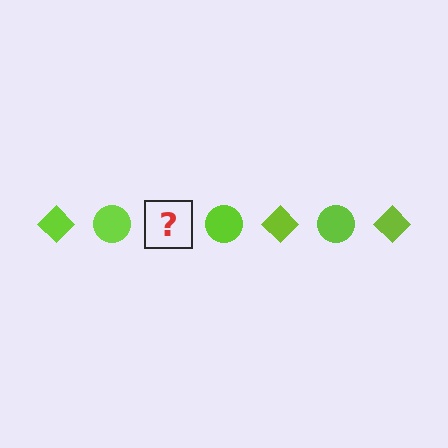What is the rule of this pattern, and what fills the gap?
The rule is that the pattern cycles through diamond, circle shapes in lime. The gap should be filled with a lime diamond.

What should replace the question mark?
The question mark should be replaced with a lime diamond.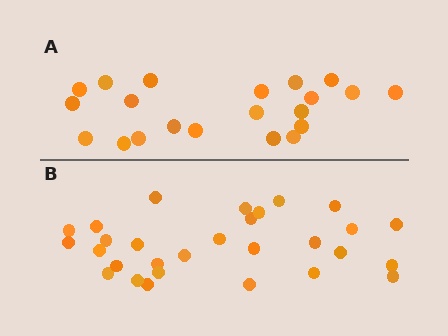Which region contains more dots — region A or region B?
Region B (the bottom region) has more dots.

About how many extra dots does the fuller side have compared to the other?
Region B has roughly 8 or so more dots than region A.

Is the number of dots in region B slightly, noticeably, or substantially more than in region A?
Region B has noticeably more, but not dramatically so. The ratio is roughly 1.4 to 1.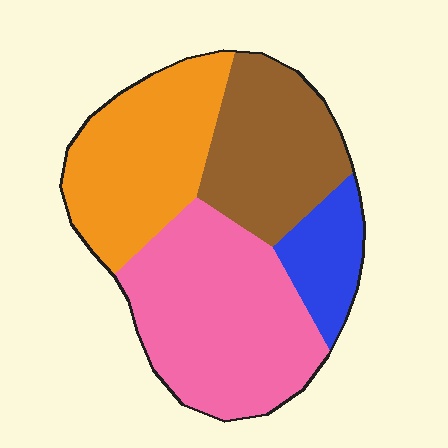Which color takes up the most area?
Pink, at roughly 35%.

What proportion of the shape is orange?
Orange takes up about one quarter (1/4) of the shape.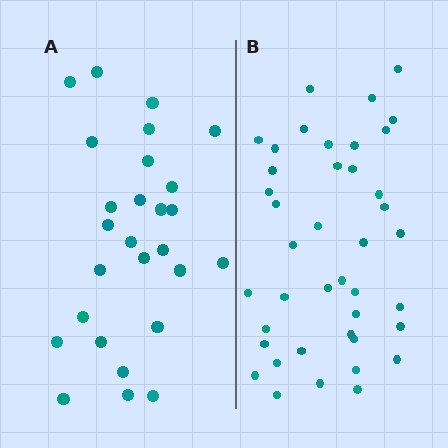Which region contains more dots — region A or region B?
Region B (the right region) has more dots.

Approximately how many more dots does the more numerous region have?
Region B has approximately 15 more dots than region A.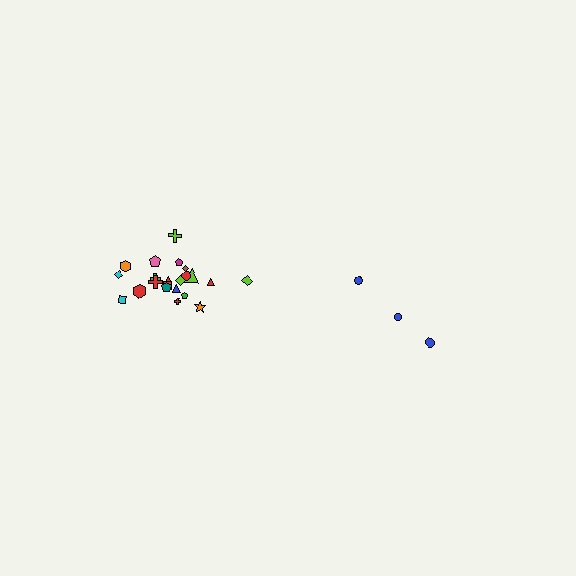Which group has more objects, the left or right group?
The left group.